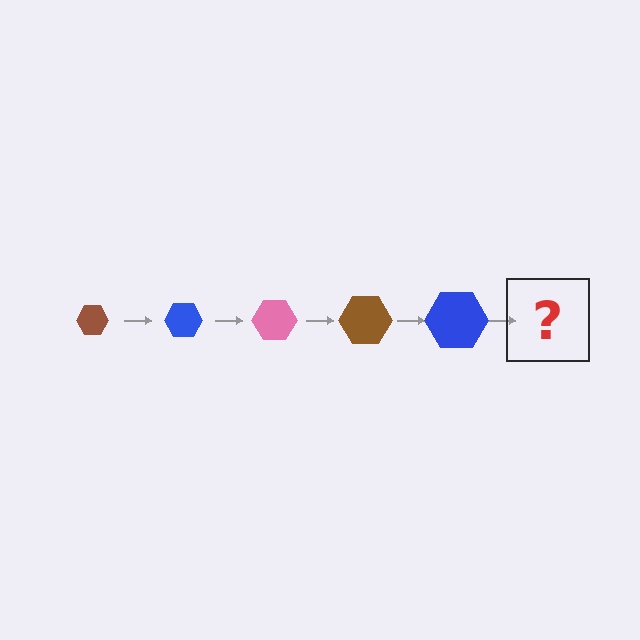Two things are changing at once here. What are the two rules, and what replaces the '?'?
The two rules are that the hexagon grows larger each step and the color cycles through brown, blue, and pink. The '?' should be a pink hexagon, larger than the previous one.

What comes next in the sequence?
The next element should be a pink hexagon, larger than the previous one.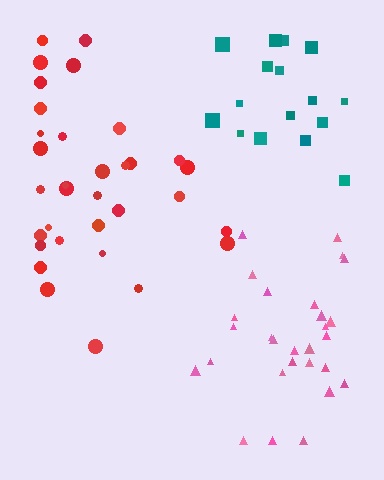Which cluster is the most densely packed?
Pink.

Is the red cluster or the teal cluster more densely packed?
Teal.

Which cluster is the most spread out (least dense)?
Red.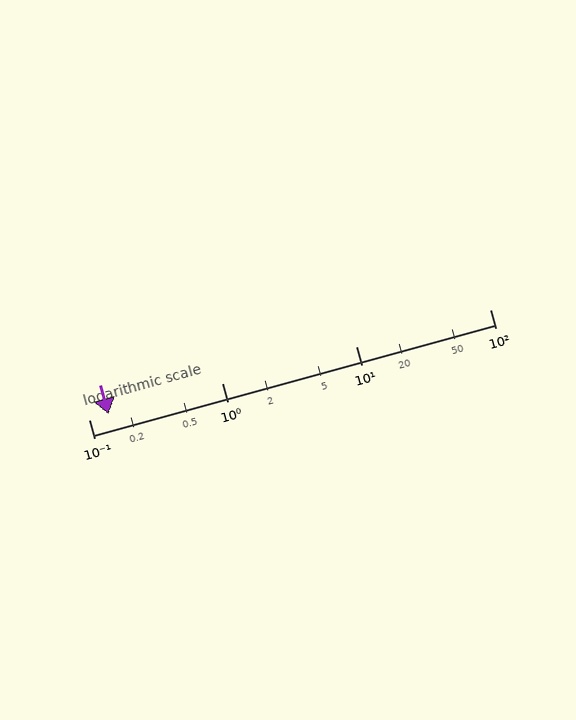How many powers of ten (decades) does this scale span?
The scale spans 3 decades, from 0.1 to 100.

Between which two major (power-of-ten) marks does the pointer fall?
The pointer is between 0.1 and 1.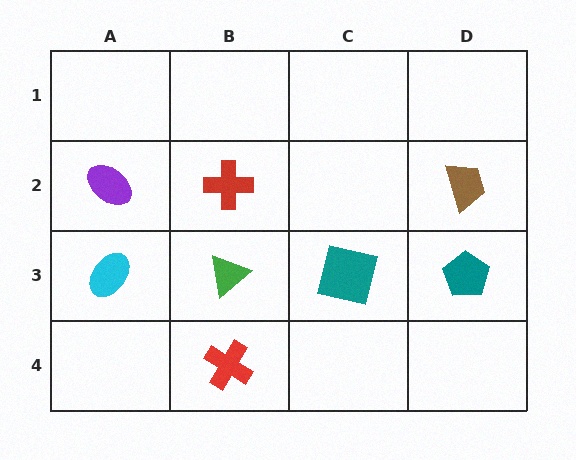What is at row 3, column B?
A green triangle.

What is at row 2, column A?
A purple ellipse.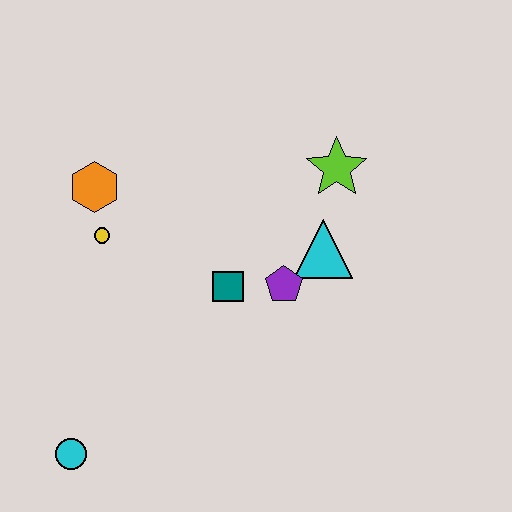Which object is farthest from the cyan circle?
The lime star is farthest from the cyan circle.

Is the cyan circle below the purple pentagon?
Yes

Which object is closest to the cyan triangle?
The purple pentagon is closest to the cyan triangle.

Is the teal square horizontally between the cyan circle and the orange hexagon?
No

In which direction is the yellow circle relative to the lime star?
The yellow circle is to the left of the lime star.